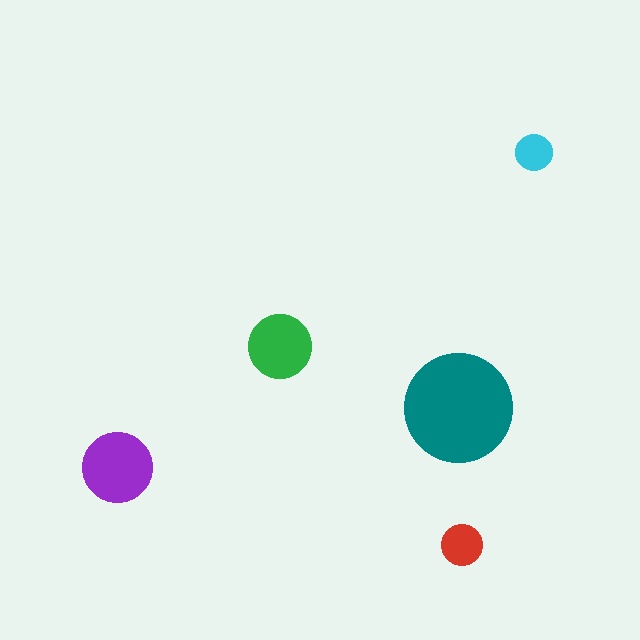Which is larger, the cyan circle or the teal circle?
The teal one.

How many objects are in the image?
There are 5 objects in the image.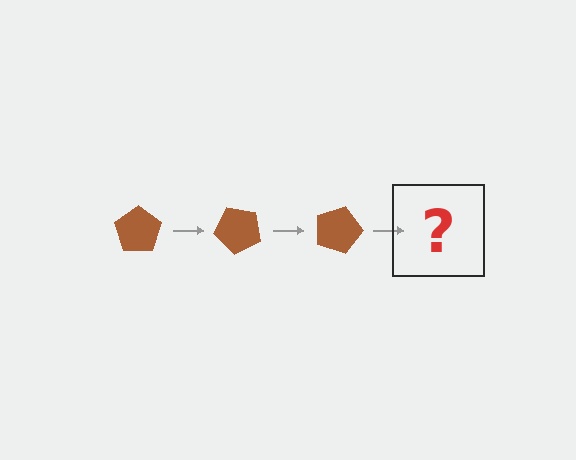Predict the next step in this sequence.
The next step is a brown pentagon rotated 135 degrees.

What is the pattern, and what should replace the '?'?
The pattern is that the pentagon rotates 45 degrees each step. The '?' should be a brown pentagon rotated 135 degrees.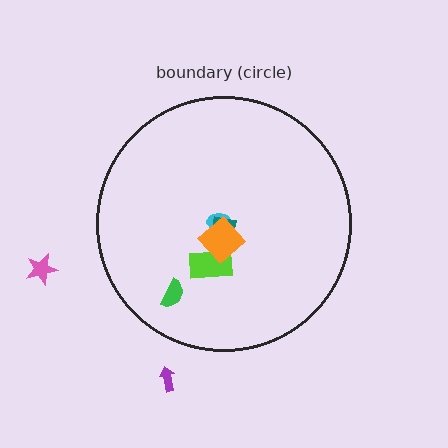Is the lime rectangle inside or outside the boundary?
Inside.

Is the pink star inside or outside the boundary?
Outside.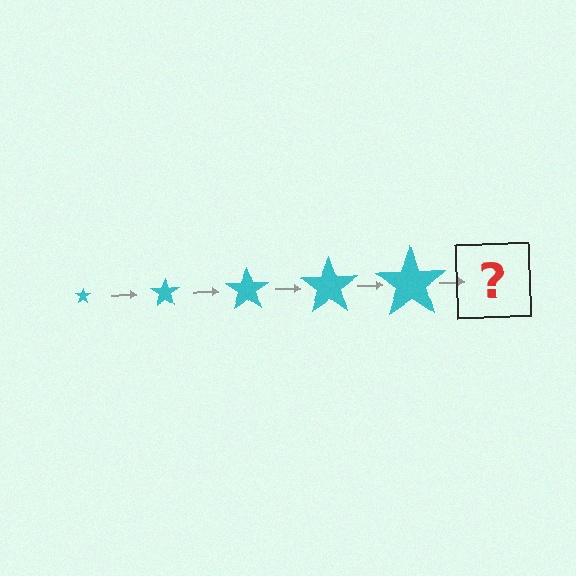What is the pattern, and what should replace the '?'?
The pattern is that the star gets progressively larger each step. The '?' should be a cyan star, larger than the previous one.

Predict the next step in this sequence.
The next step is a cyan star, larger than the previous one.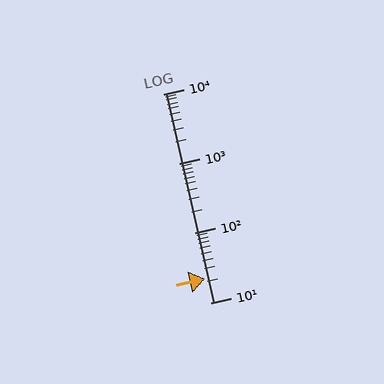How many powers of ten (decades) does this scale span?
The scale spans 3 decades, from 10 to 10000.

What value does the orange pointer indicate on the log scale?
The pointer indicates approximately 22.